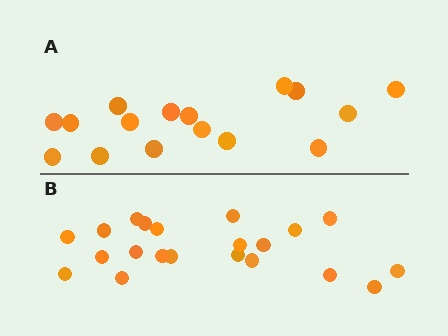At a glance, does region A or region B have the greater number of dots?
Region B (the bottom region) has more dots.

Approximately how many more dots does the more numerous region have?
Region B has about 5 more dots than region A.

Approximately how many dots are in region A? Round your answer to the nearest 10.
About 20 dots. (The exact count is 16, which rounds to 20.)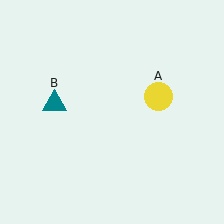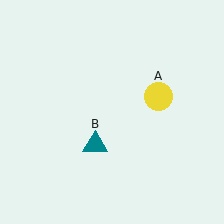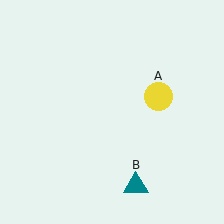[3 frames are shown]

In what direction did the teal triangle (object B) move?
The teal triangle (object B) moved down and to the right.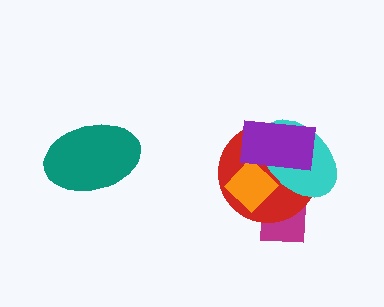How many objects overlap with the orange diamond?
4 objects overlap with the orange diamond.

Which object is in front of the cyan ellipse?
The purple rectangle is in front of the cyan ellipse.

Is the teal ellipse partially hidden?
No, no other shape covers it.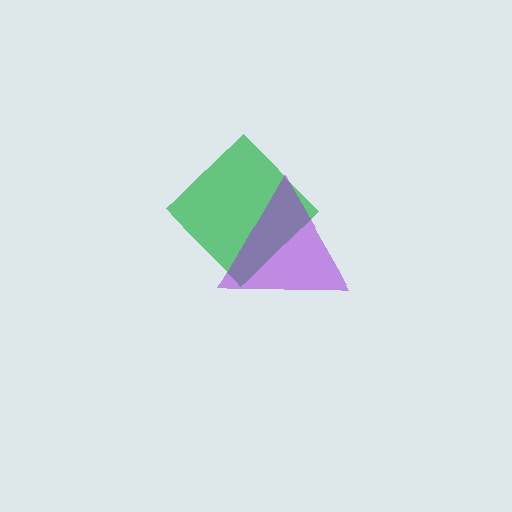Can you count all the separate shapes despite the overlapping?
Yes, there are 2 separate shapes.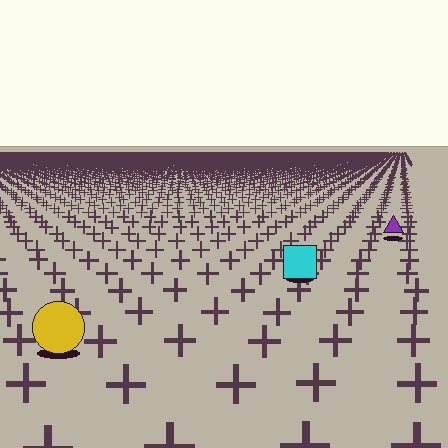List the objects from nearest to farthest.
From nearest to farthest: the yellow circle, the cyan square, the purple triangle.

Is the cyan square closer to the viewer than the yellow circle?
No. The yellow circle is closer — you can tell from the texture gradient: the ground texture is coarser near it.